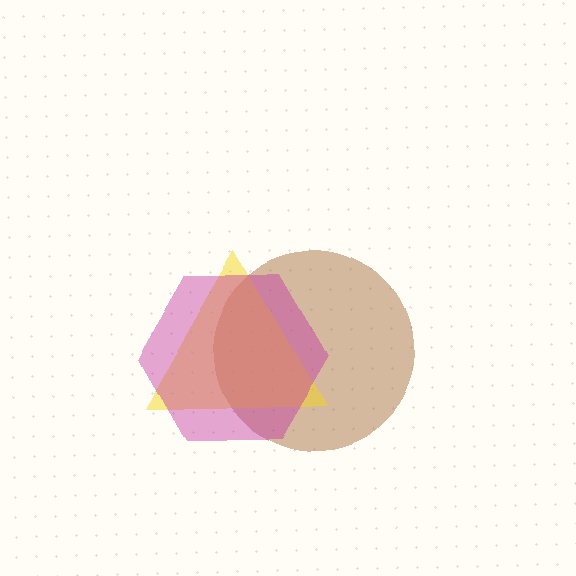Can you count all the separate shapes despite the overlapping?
Yes, there are 3 separate shapes.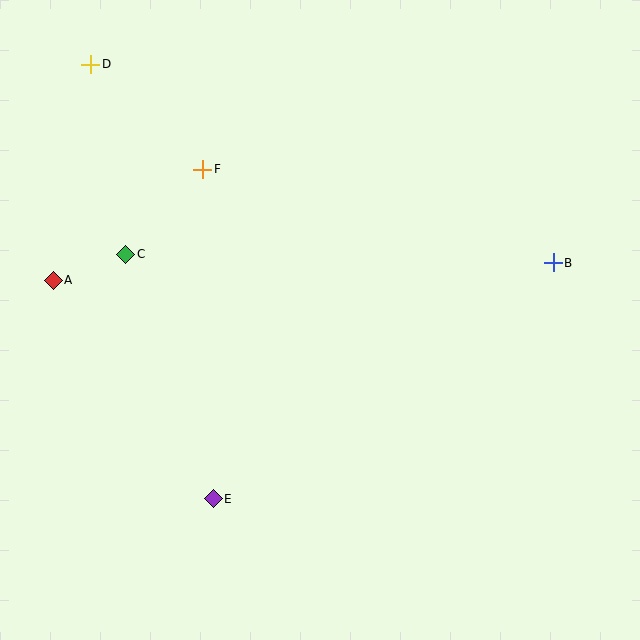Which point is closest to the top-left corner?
Point D is closest to the top-left corner.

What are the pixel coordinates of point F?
Point F is at (203, 169).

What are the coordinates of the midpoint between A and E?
The midpoint between A and E is at (133, 390).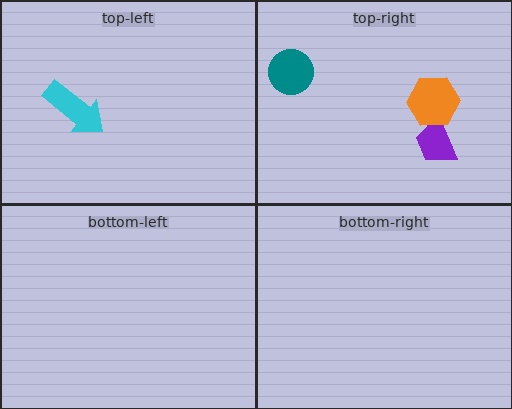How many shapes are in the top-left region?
1.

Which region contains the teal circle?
The top-right region.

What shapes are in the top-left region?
The cyan arrow.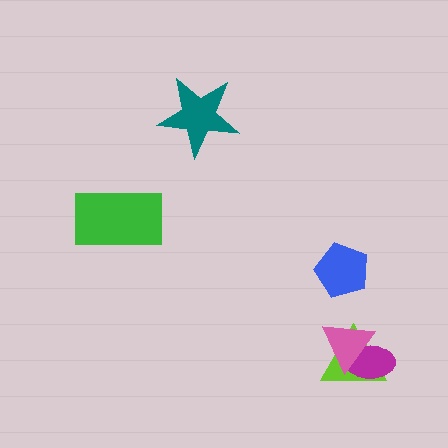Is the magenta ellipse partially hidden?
Yes, it is partially covered by another shape.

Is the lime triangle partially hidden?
Yes, it is partially covered by another shape.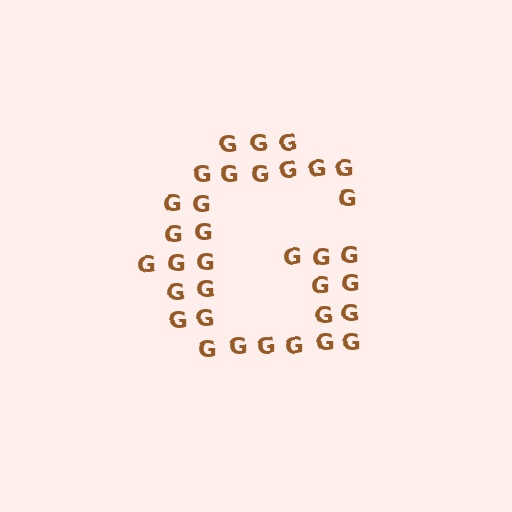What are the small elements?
The small elements are letter G's.